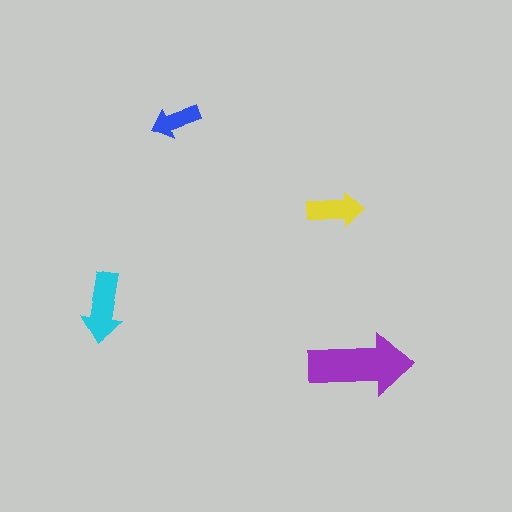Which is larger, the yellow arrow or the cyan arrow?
The cyan one.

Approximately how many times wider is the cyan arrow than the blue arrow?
About 1.5 times wider.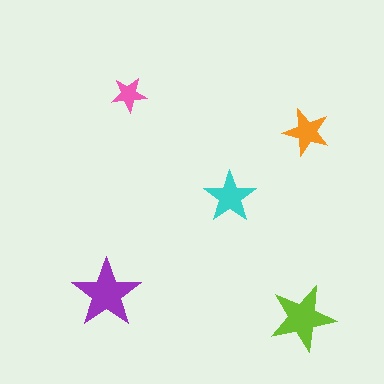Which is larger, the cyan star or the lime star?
The lime one.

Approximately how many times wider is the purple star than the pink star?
About 2 times wider.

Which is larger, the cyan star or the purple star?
The purple one.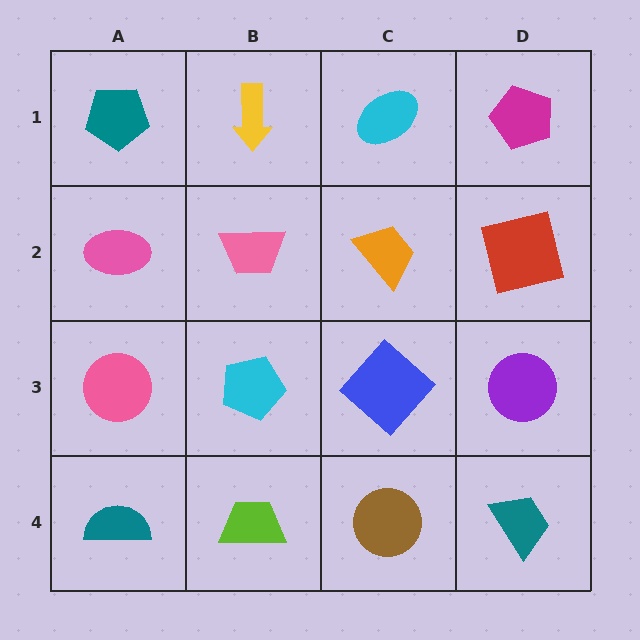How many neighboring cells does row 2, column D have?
3.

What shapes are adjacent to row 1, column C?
An orange trapezoid (row 2, column C), a yellow arrow (row 1, column B), a magenta pentagon (row 1, column D).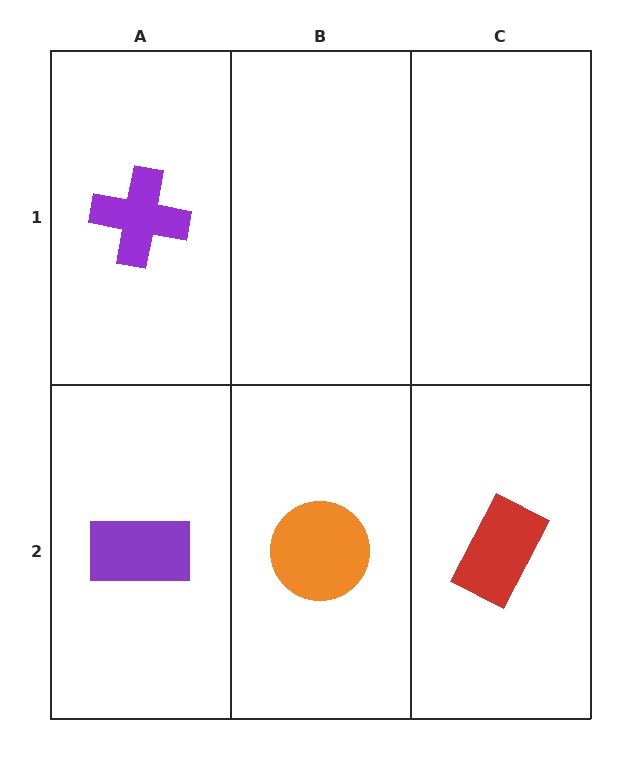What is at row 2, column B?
An orange circle.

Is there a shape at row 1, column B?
No, that cell is empty.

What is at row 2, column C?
A red rectangle.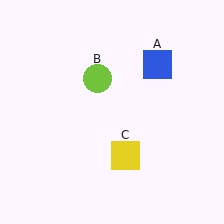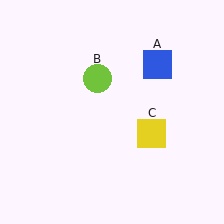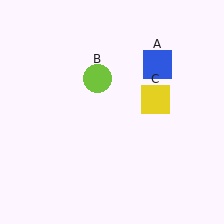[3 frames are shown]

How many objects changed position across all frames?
1 object changed position: yellow square (object C).